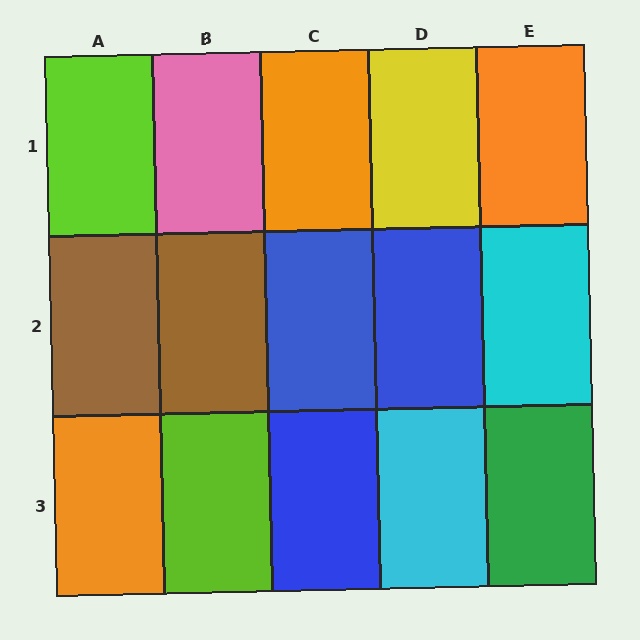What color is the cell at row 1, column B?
Pink.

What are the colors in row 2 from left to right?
Brown, brown, blue, blue, cyan.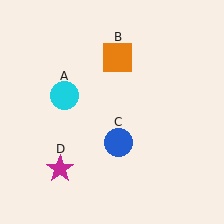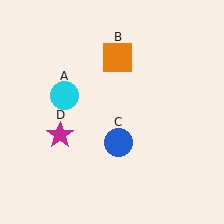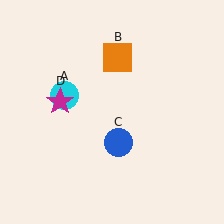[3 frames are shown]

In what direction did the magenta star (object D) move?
The magenta star (object D) moved up.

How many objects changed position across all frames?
1 object changed position: magenta star (object D).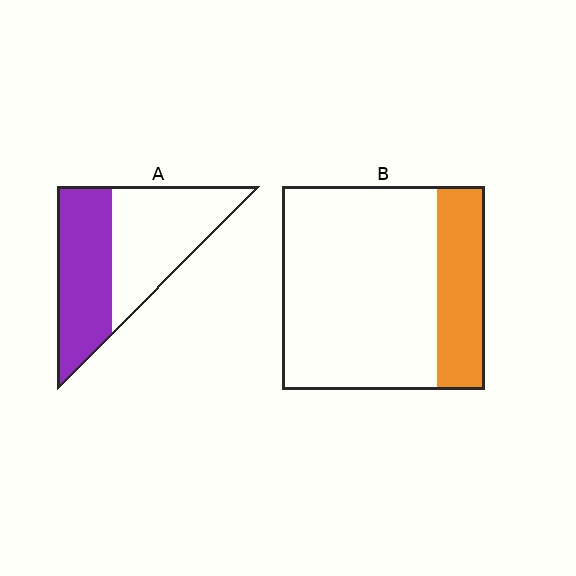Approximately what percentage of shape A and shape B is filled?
A is approximately 45% and B is approximately 25%.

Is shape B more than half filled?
No.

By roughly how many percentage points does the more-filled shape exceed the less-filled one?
By roughly 25 percentage points (A over B).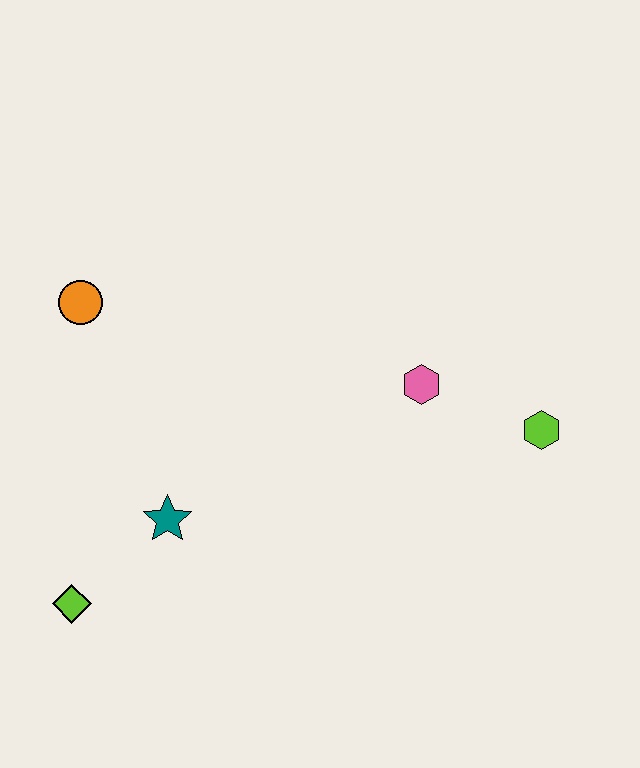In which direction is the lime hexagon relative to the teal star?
The lime hexagon is to the right of the teal star.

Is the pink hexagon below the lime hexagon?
No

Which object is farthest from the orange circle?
The lime hexagon is farthest from the orange circle.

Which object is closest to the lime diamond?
The teal star is closest to the lime diamond.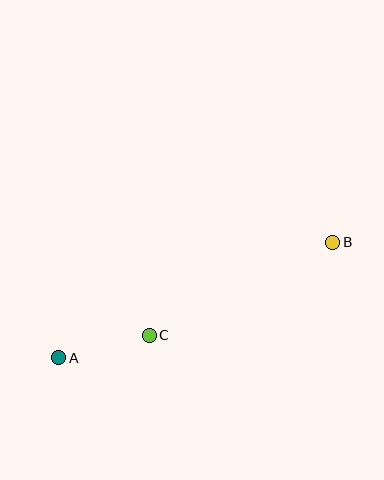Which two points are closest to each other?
Points A and C are closest to each other.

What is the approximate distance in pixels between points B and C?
The distance between B and C is approximately 206 pixels.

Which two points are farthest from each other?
Points A and B are farthest from each other.